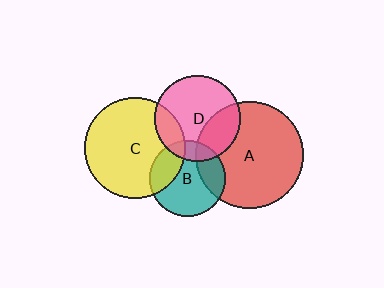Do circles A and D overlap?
Yes.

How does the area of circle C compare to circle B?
Approximately 1.8 times.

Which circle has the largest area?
Circle A (red).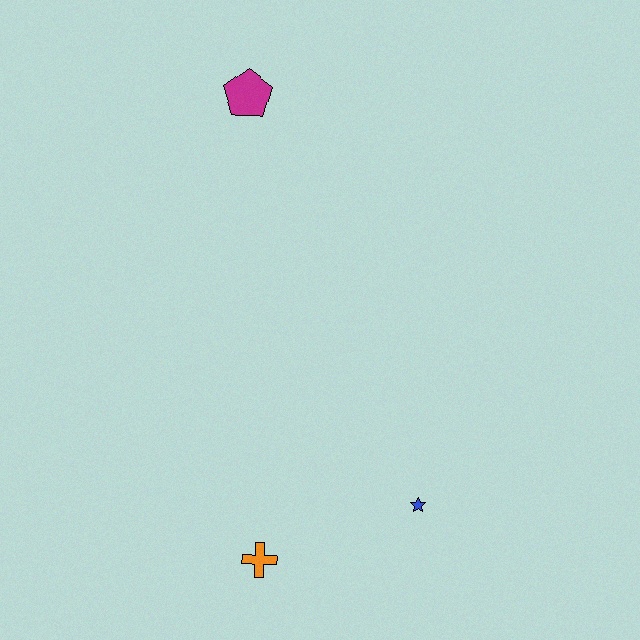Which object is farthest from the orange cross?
The magenta pentagon is farthest from the orange cross.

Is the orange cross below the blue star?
Yes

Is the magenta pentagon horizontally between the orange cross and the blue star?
No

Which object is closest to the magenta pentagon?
The blue star is closest to the magenta pentagon.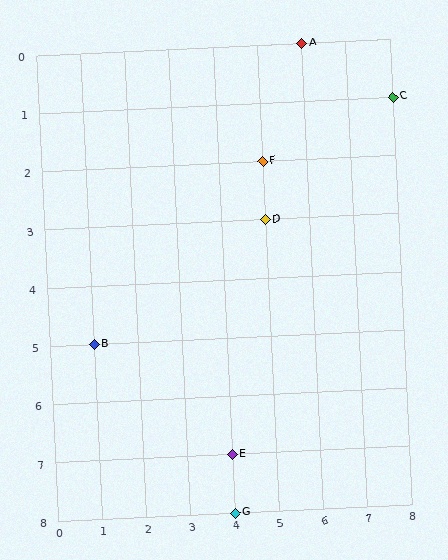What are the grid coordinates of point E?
Point E is at grid coordinates (4, 7).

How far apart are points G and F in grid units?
Points G and F are 1 column and 6 rows apart (about 6.1 grid units diagonally).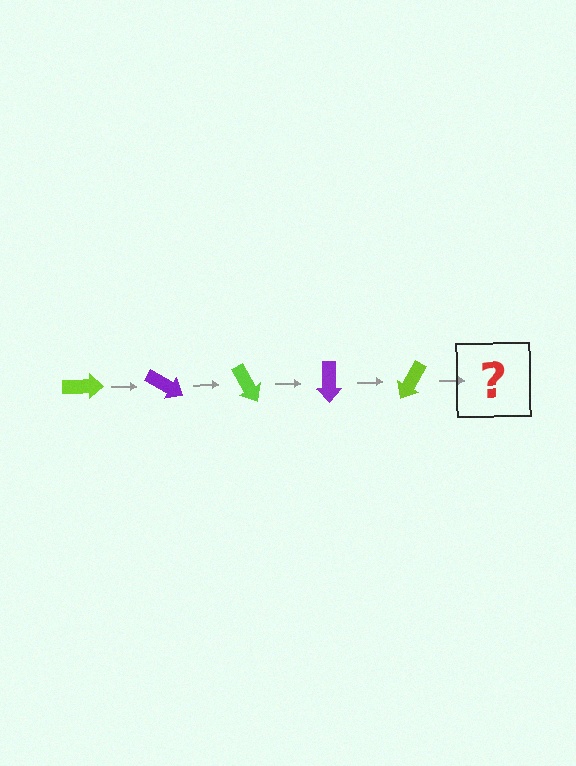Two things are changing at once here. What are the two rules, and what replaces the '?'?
The two rules are that it rotates 30 degrees each step and the color cycles through lime and purple. The '?' should be a purple arrow, rotated 150 degrees from the start.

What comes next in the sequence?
The next element should be a purple arrow, rotated 150 degrees from the start.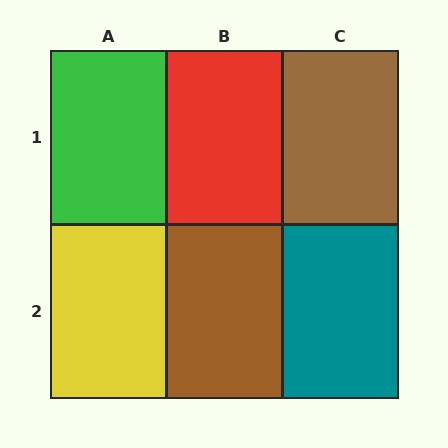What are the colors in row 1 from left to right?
Green, red, brown.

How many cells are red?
1 cell is red.